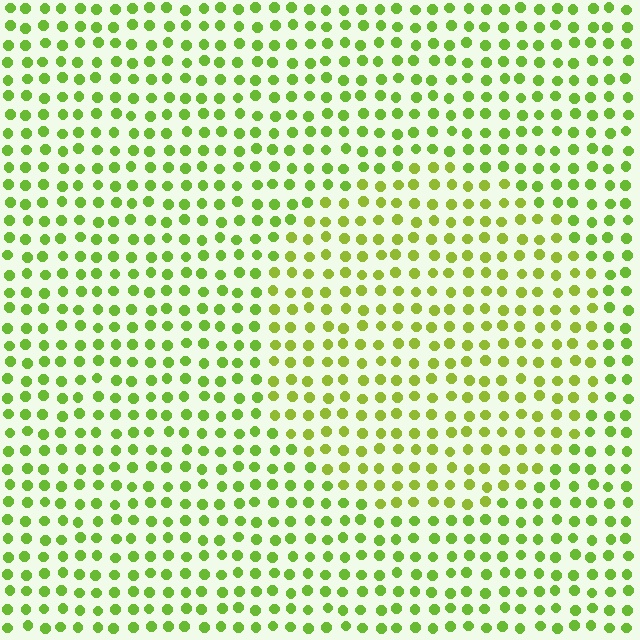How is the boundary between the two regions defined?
The boundary is defined purely by a slight shift in hue (about 18 degrees). Spacing, size, and orientation are identical on both sides.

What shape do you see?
I see a circle.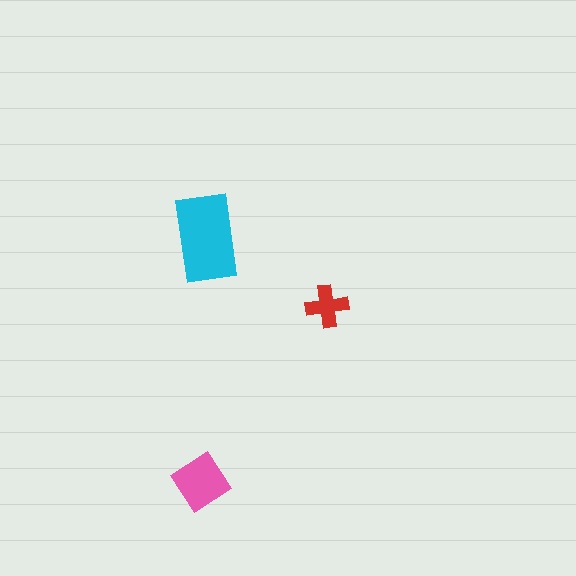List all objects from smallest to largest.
The red cross, the pink diamond, the cyan rectangle.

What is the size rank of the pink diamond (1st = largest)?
2nd.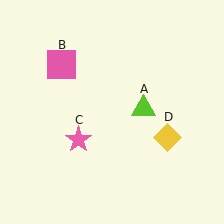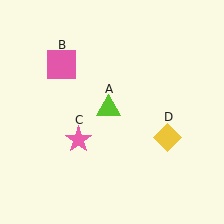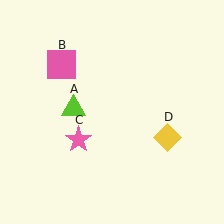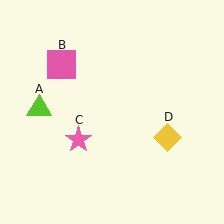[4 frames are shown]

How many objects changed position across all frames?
1 object changed position: lime triangle (object A).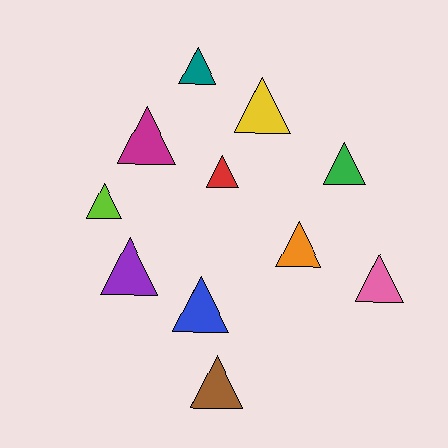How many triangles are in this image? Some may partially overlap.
There are 11 triangles.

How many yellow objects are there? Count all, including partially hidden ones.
There is 1 yellow object.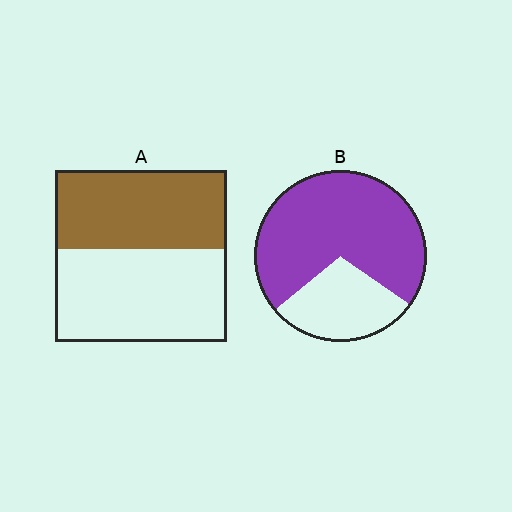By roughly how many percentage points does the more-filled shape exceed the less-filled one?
By roughly 25 percentage points (B over A).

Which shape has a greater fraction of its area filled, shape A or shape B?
Shape B.